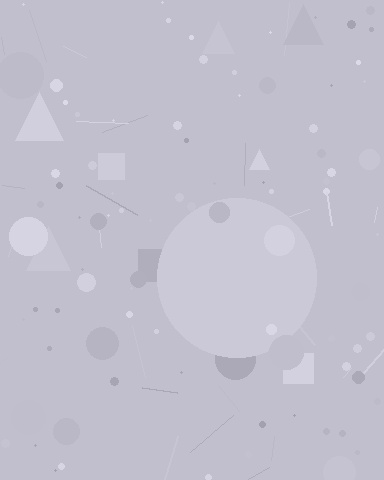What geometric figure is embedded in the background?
A circle is embedded in the background.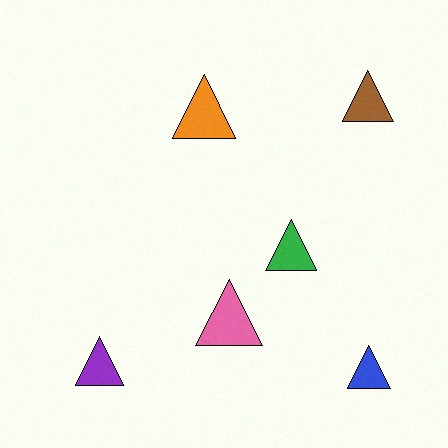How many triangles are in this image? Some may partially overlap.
There are 6 triangles.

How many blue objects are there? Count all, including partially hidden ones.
There is 1 blue object.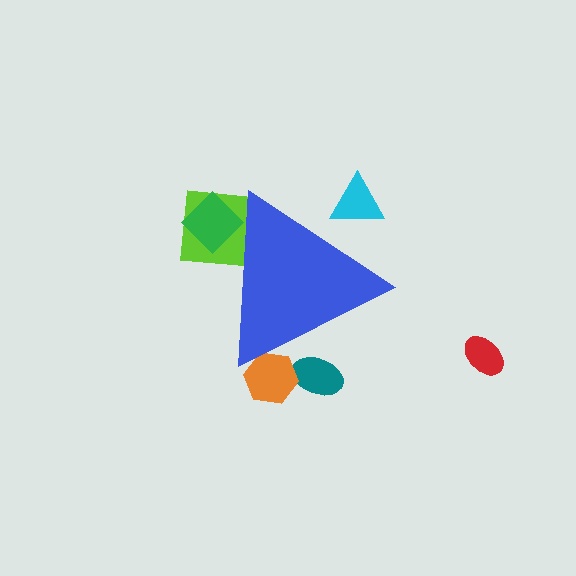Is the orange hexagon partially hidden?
Yes, the orange hexagon is partially hidden behind the blue triangle.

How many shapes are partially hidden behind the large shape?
5 shapes are partially hidden.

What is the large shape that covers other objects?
A blue triangle.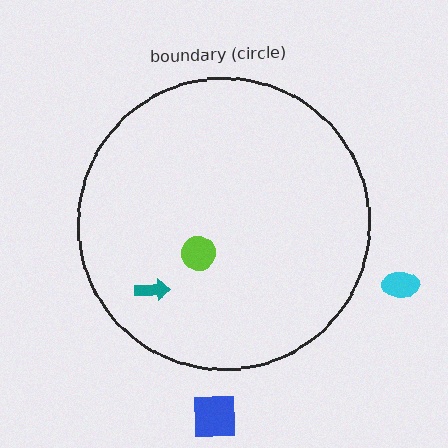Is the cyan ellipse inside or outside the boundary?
Outside.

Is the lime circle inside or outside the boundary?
Inside.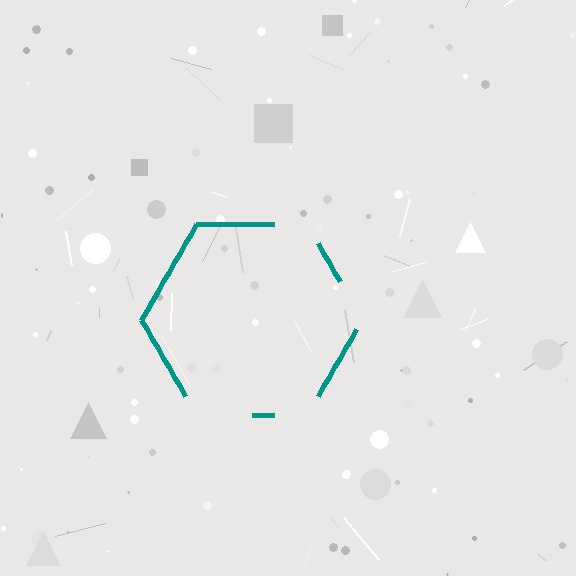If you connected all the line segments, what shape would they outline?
They would outline a hexagon.